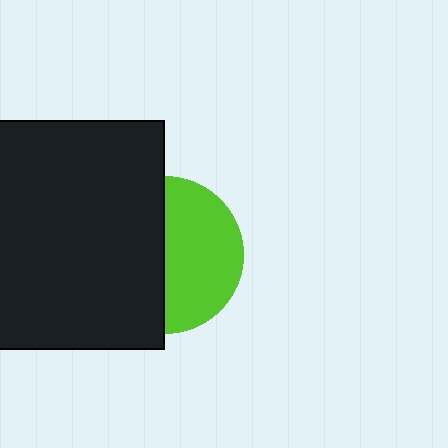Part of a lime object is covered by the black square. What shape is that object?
It is a circle.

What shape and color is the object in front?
The object in front is a black square.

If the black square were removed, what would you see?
You would see the complete lime circle.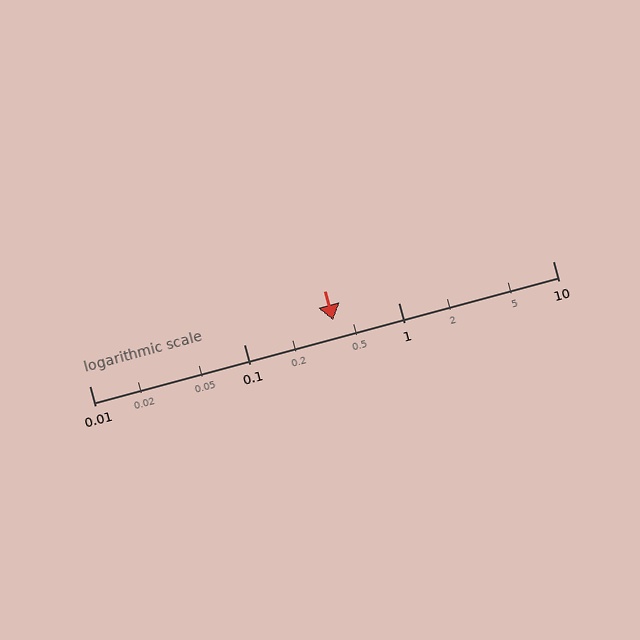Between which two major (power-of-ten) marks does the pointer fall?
The pointer is between 0.1 and 1.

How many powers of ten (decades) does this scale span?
The scale spans 3 decades, from 0.01 to 10.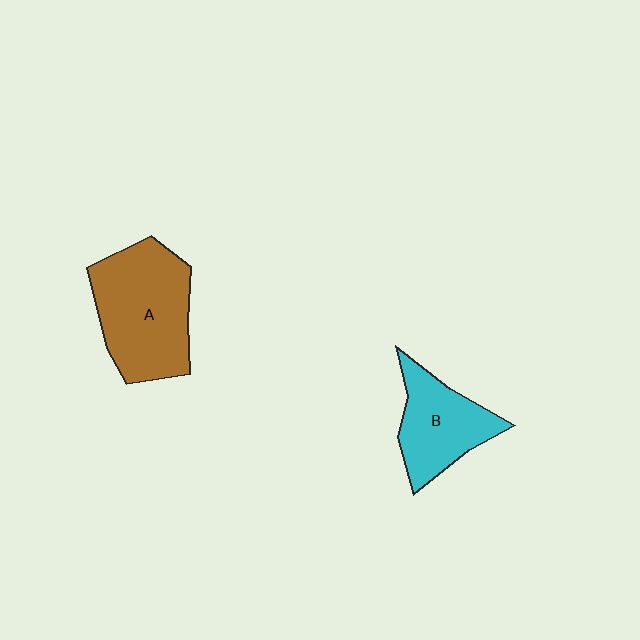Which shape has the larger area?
Shape A (brown).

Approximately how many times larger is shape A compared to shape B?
Approximately 1.5 times.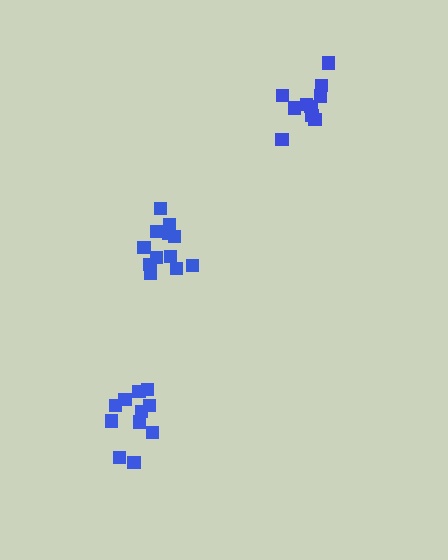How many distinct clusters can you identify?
There are 3 distinct clusters.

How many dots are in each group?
Group 1: 10 dots, Group 2: 12 dots, Group 3: 11 dots (33 total).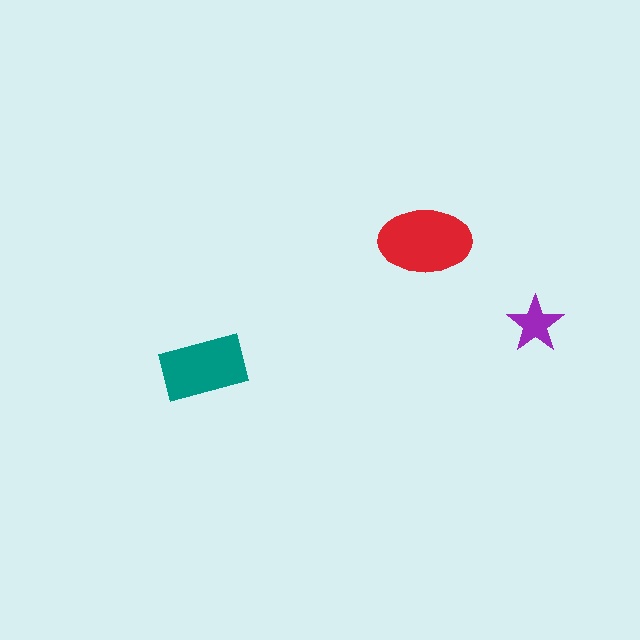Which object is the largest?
The red ellipse.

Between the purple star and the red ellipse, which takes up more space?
The red ellipse.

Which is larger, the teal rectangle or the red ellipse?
The red ellipse.